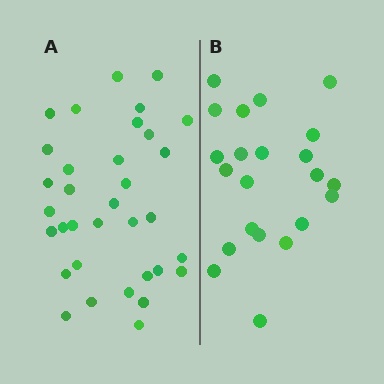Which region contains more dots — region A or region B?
Region A (the left region) has more dots.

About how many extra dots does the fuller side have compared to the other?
Region A has roughly 12 or so more dots than region B.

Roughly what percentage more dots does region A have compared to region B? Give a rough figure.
About 55% more.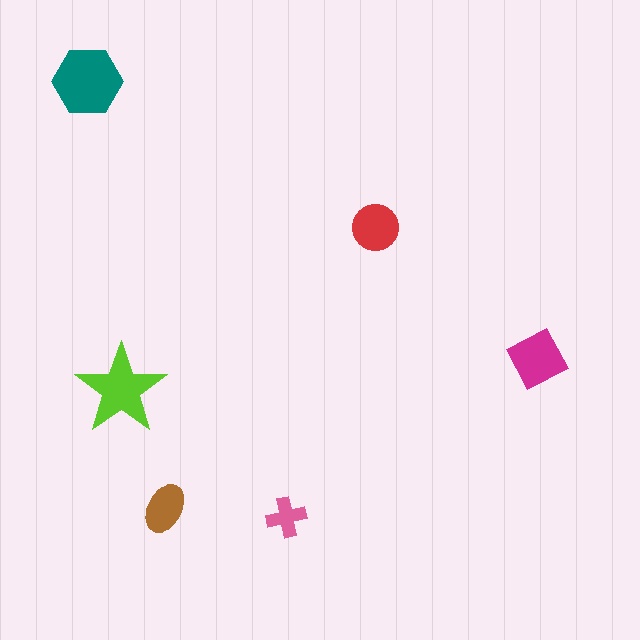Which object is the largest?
The teal hexagon.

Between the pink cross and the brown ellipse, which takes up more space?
The brown ellipse.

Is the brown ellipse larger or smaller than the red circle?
Smaller.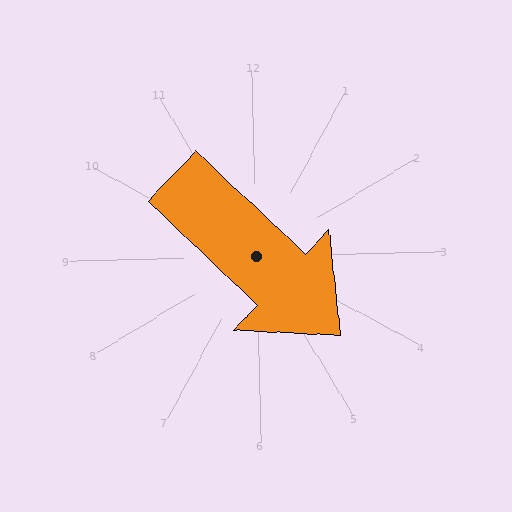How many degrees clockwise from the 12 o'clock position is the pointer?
Approximately 135 degrees.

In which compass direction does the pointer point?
Southeast.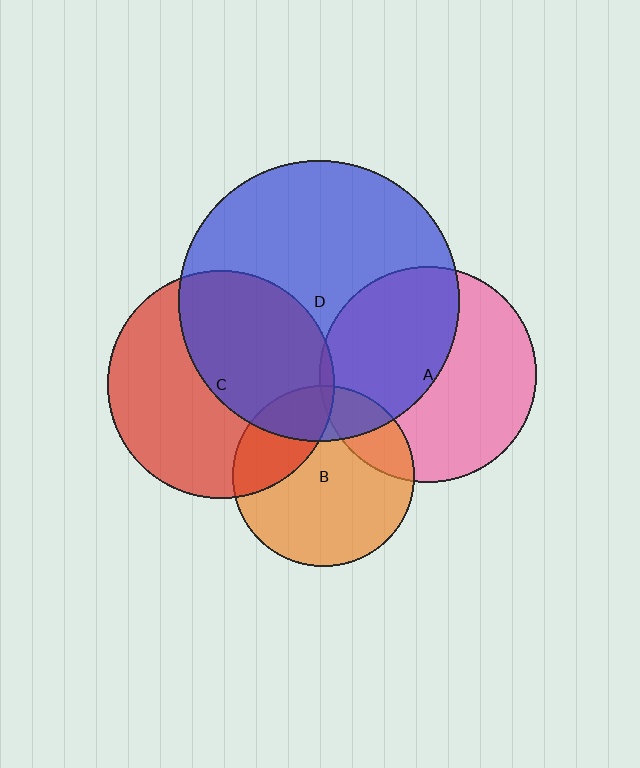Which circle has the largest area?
Circle D (blue).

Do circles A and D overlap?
Yes.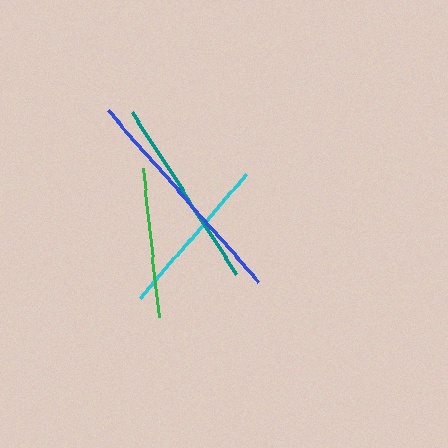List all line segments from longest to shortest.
From longest to shortest: blue, teal, cyan, green.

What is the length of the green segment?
The green segment is approximately 150 pixels long.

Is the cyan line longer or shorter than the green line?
The cyan line is longer than the green line.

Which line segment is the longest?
The blue line is the longest at approximately 228 pixels.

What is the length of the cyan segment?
The cyan segment is approximately 163 pixels long.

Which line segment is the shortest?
The green line is the shortest at approximately 150 pixels.